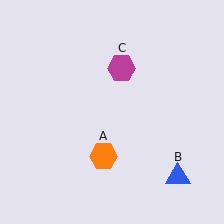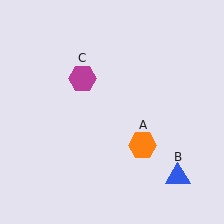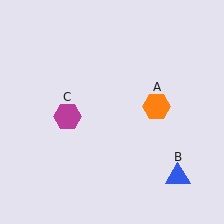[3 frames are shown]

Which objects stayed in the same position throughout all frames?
Blue triangle (object B) remained stationary.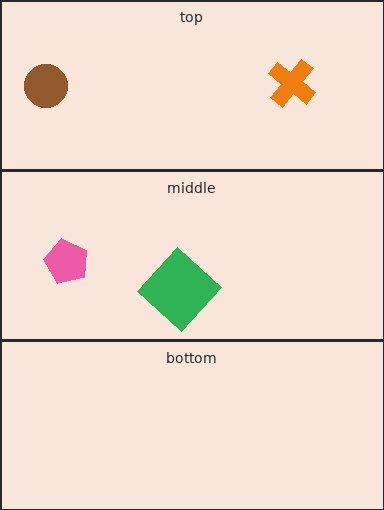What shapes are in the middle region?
The pink pentagon, the green diamond.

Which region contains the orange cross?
The top region.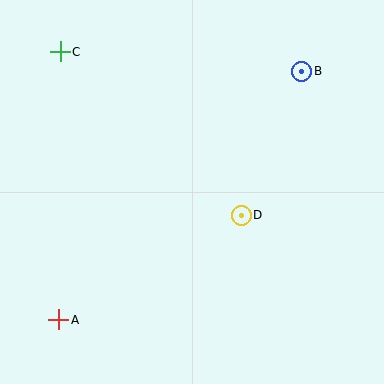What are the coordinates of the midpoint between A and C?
The midpoint between A and C is at (60, 186).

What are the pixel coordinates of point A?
Point A is at (59, 320).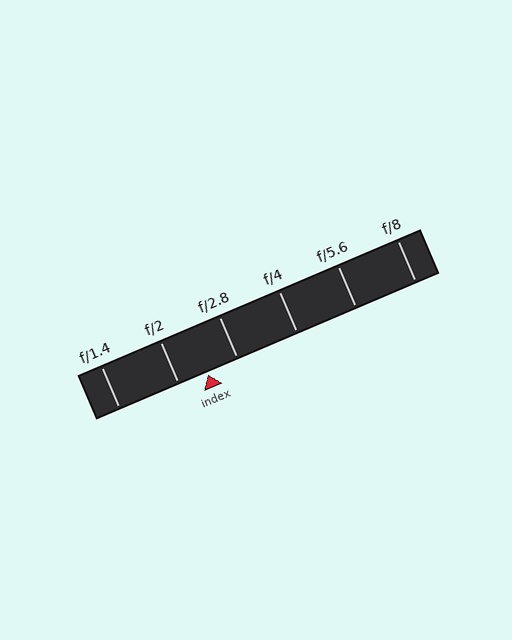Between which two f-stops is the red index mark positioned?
The index mark is between f/2 and f/2.8.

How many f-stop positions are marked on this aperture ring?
There are 6 f-stop positions marked.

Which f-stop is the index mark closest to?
The index mark is closest to f/2.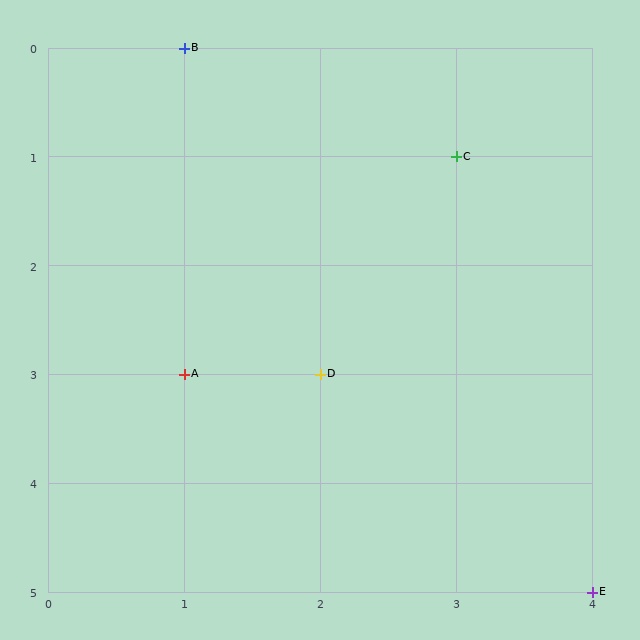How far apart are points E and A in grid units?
Points E and A are 3 columns and 2 rows apart (about 3.6 grid units diagonally).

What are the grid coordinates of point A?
Point A is at grid coordinates (1, 3).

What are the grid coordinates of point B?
Point B is at grid coordinates (1, 0).